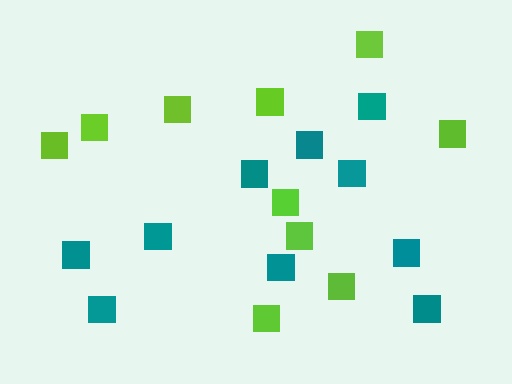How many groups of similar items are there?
There are 2 groups: one group of teal squares (10) and one group of lime squares (10).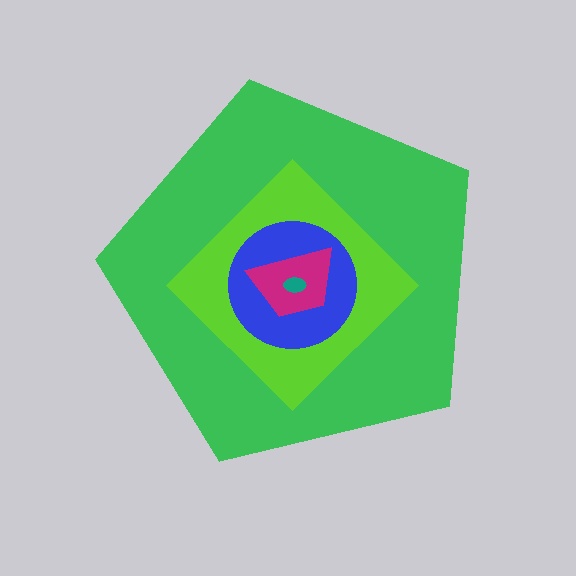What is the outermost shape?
The green pentagon.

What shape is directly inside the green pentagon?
The lime diamond.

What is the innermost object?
The teal ellipse.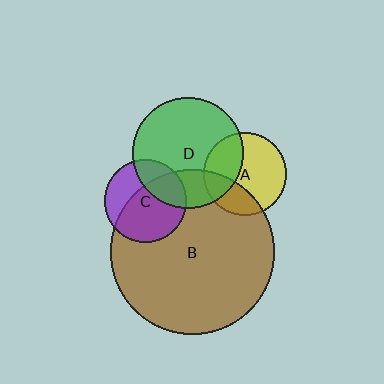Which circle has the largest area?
Circle B (brown).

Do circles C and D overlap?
Yes.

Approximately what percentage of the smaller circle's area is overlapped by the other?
Approximately 30%.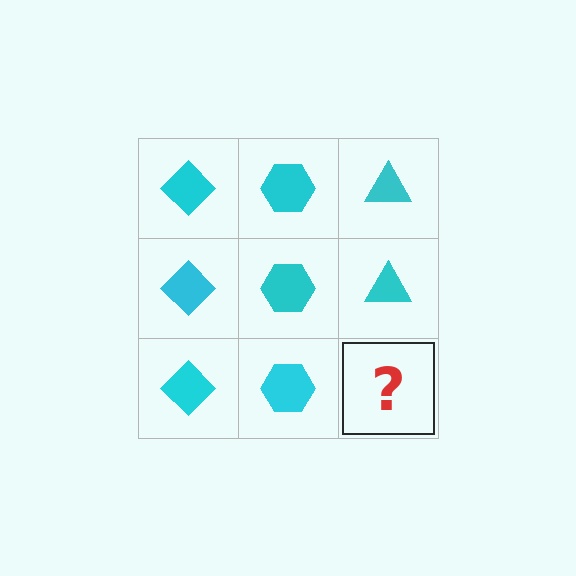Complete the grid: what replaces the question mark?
The question mark should be replaced with a cyan triangle.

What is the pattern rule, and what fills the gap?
The rule is that each column has a consistent shape. The gap should be filled with a cyan triangle.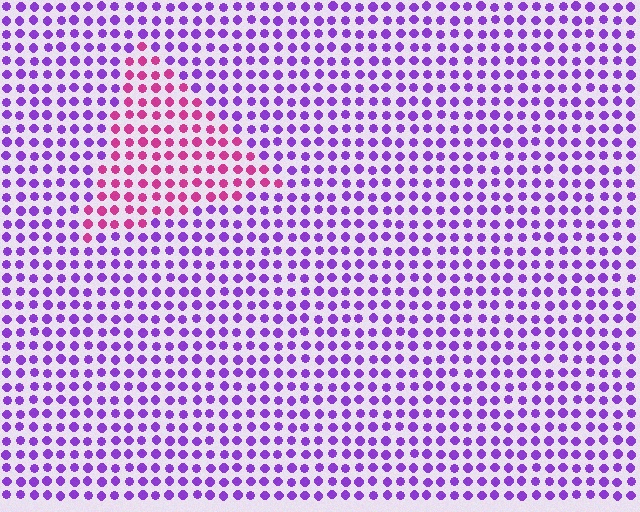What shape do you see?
I see a triangle.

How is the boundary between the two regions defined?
The boundary is defined purely by a slight shift in hue (about 51 degrees). Spacing, size, and orientation are identical on both sides.